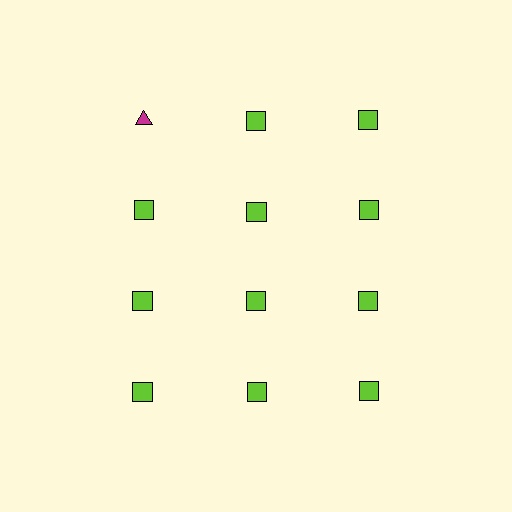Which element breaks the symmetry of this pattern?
The magenta triangle in the top row, leftmost column breaks the symmetry. All other shapes are lime squares.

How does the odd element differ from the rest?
It differs in both color (magenta instead of lime) and shape (triangle instead of square).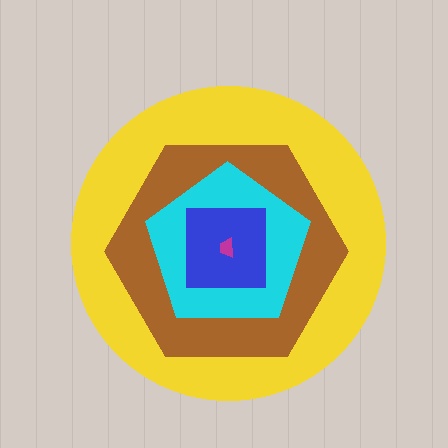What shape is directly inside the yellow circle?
The brown hexagon.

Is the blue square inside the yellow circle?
Yes.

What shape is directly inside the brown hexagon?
The cyan pentagon.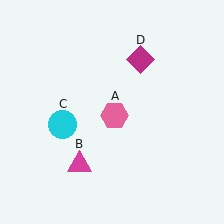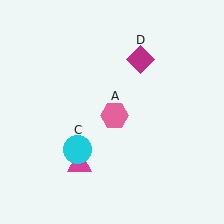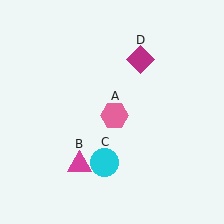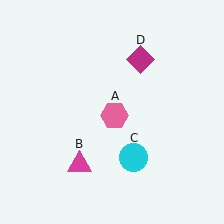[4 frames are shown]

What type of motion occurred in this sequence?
The cyan circle (object C) rotated counterclockwise around the center of the scene.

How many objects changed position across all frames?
1 object changed position: cyan circle (object C).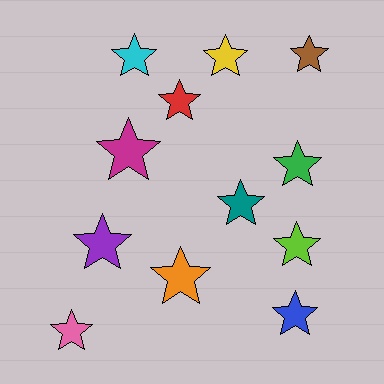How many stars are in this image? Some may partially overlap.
There are 12 stars.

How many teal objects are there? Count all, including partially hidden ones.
There is 1 teal object.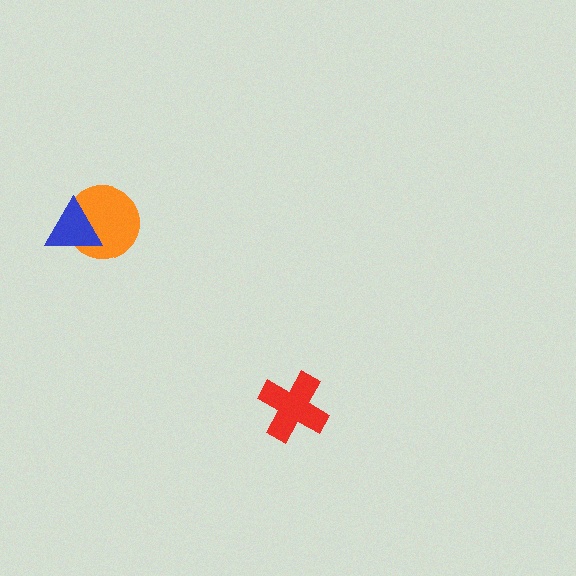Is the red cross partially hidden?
No, no other shape covers it.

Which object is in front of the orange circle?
The blue triangle is in front of the orange circle.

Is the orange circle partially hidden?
Yes, it is partially covered by another shape.